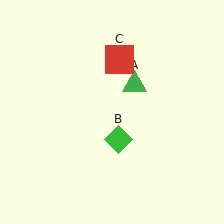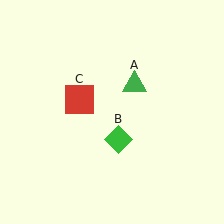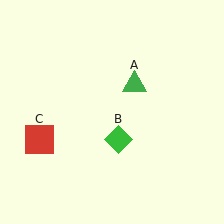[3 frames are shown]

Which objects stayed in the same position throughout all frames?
Green triangle (object A) and green diamond (object B) remained stationary.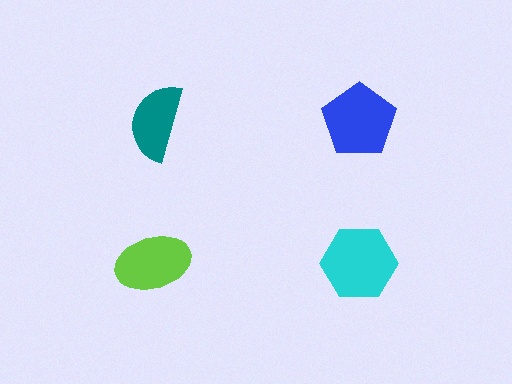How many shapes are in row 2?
2 shapes.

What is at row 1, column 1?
A teal semicircle.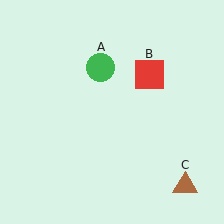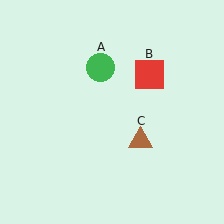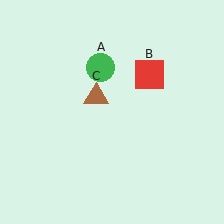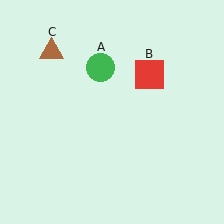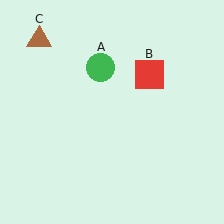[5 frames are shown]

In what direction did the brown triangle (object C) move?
The brown triangle (object C) moved up and to the left.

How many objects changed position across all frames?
1 object changed position: brown triangle (object C).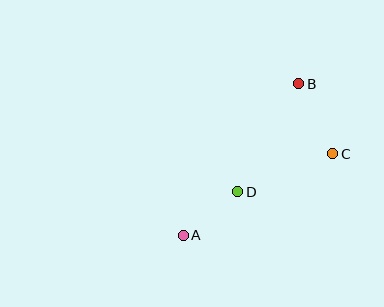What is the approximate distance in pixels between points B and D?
The distance between B and D is approximately 124 pixels.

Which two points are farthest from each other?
Points A and B are farthest from each other.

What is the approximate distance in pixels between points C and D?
The distance between C and D is approximately 102 pixels.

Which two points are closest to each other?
Points A and D are closest to each other.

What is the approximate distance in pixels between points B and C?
The distance between B and C is approximately 78 pixels.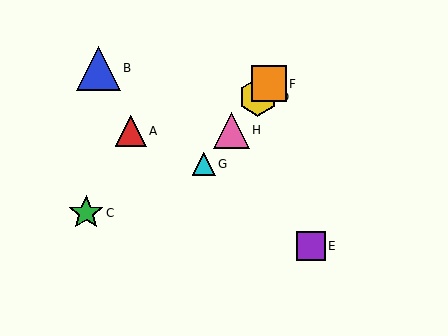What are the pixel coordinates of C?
Object C is at (86, 213).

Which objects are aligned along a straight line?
Objects D, F, G, H are aligned along a straight line.